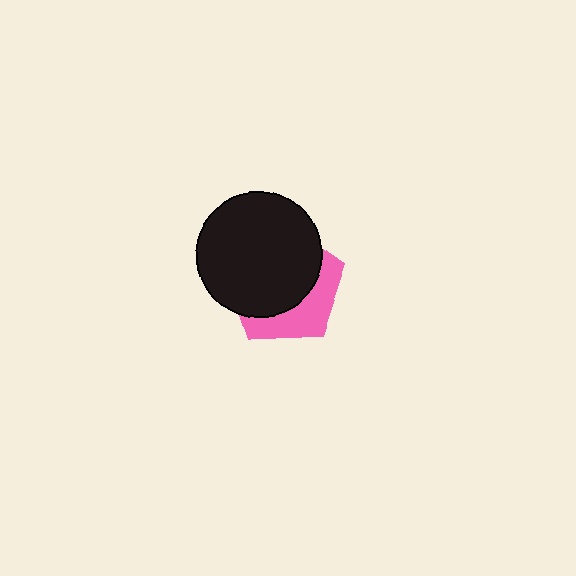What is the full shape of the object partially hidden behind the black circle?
The partially hidden object is a pink pentagon.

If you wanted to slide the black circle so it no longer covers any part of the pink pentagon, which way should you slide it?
Slide it toward the upper-left — that is the most direct way to separate the two shapes.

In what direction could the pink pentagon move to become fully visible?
The pink pentagon could move toward the lower-right. That would shift it out from behind the black circle entirely.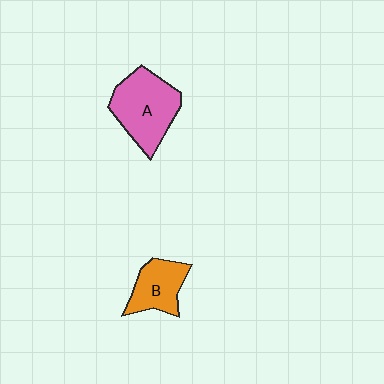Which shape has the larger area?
Shape A (pink).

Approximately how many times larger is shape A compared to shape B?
Approximately 1.6 times.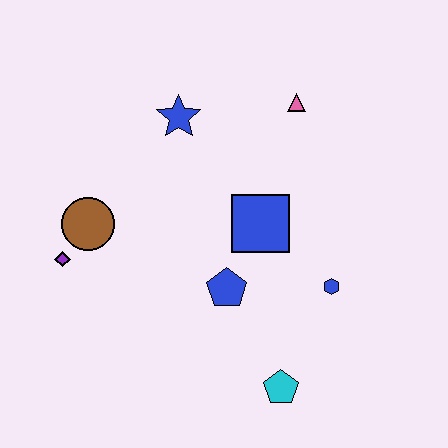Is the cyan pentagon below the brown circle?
Yes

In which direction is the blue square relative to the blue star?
The blue square is below the blue star.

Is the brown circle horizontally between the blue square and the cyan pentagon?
No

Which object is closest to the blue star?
The pink triangle is closest to the blue star.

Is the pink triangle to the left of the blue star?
No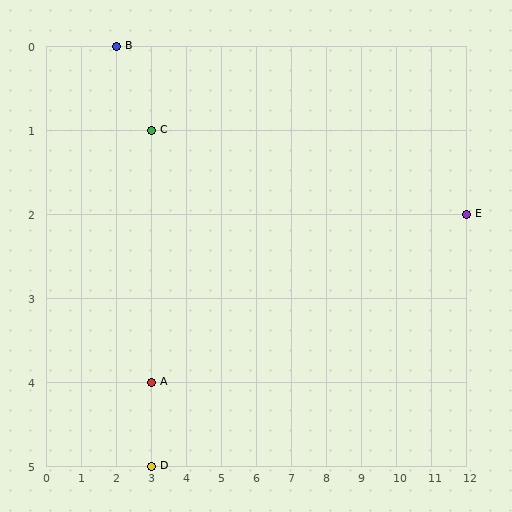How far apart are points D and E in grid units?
Points D and E are 9 columns and 3 rows apart (about 9.5 grid units diagonally).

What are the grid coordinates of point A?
Point A is at grid coordinates (3, 4).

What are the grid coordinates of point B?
Point B is at grid coordinates (2, 0).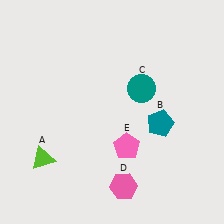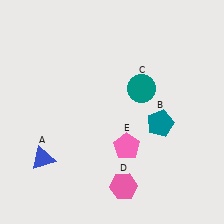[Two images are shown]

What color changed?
The triangle (A) changed from lime in Image 1 to blue in Image 2.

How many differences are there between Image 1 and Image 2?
There is 1 difference between the two images.